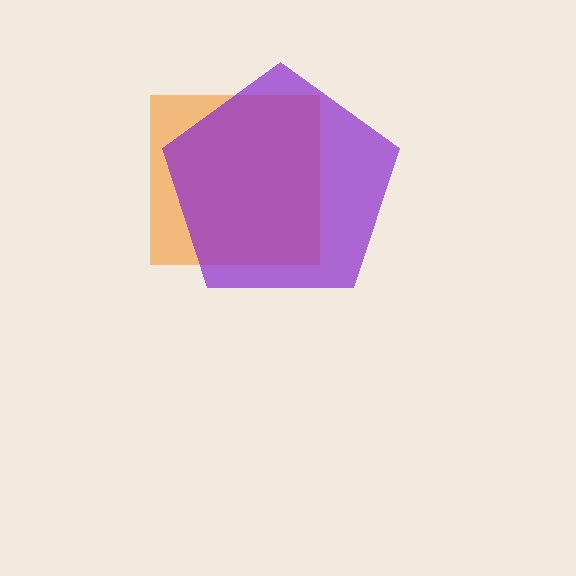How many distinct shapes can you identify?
There are 2 distinct shapes: an orange square, a purple pentagon.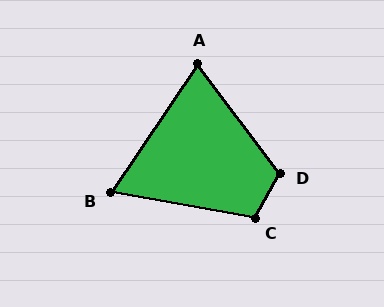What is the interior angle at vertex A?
Approximately 71 degrees (acute).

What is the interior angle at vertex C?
Approximately 109 degrees (obtuse).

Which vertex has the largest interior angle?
D, at approximately 114 degrees.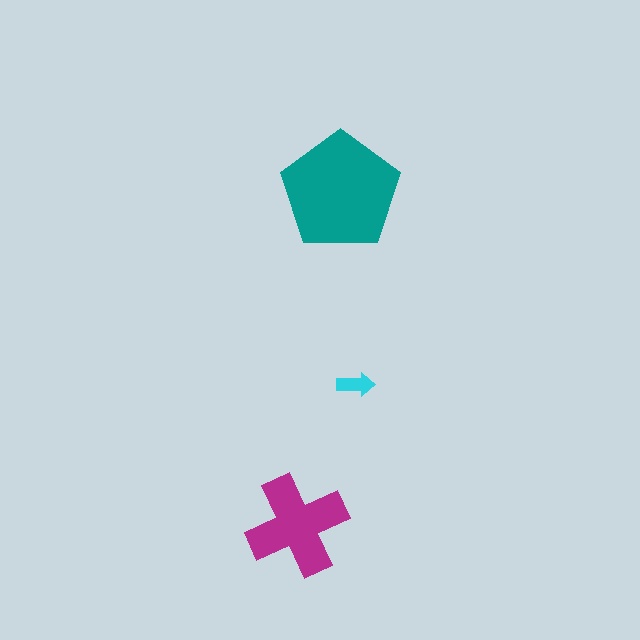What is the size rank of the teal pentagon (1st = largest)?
1st.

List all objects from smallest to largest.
The cyan arrow, the magenta cross, the teal pentagon.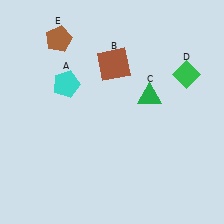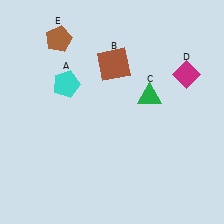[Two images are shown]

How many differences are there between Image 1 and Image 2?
There is 1 difference between the two images.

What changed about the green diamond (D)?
In Image 1, D is green. In Image 2, it changed to magenta.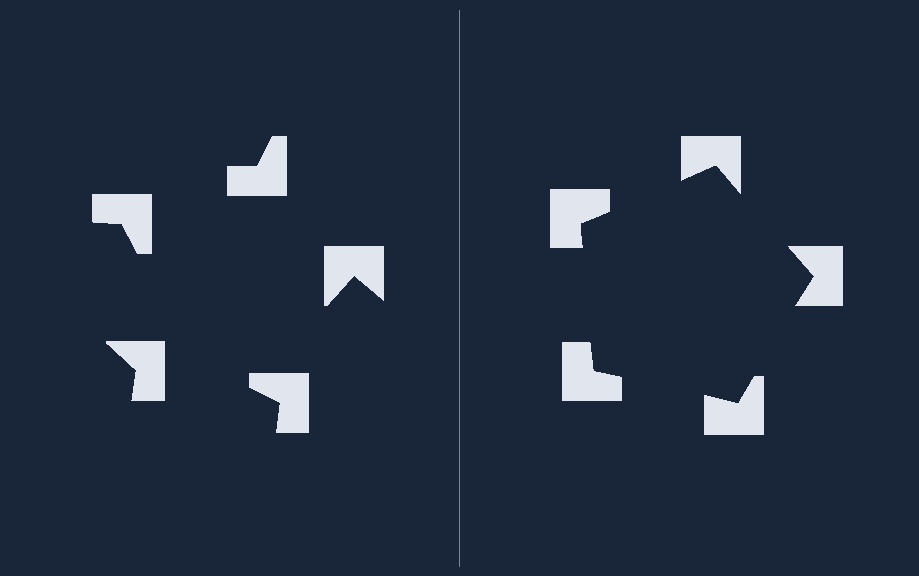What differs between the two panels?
The notched squares are positioned identically on both sides; only the wedge orientations differ. On the right they align to a pentagon; on the left they are misaligned.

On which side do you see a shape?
An illusory pentagon appears on the right side. On the left side the wedge cuts are rotated, so no coherent shape forms.